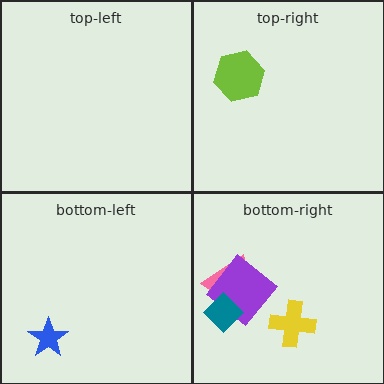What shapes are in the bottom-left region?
The blue star.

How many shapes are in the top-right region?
1.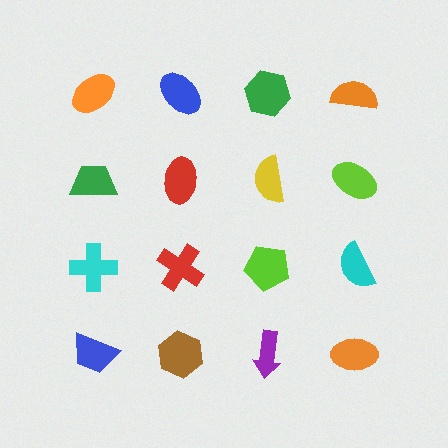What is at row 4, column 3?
A purple arrow.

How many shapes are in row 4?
4 shapes.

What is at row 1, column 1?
An orange ellipse.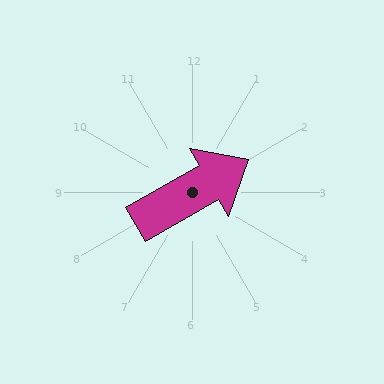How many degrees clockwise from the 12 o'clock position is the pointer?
Approximately 60 degrees.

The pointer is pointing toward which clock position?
Roughly 2 o'clock.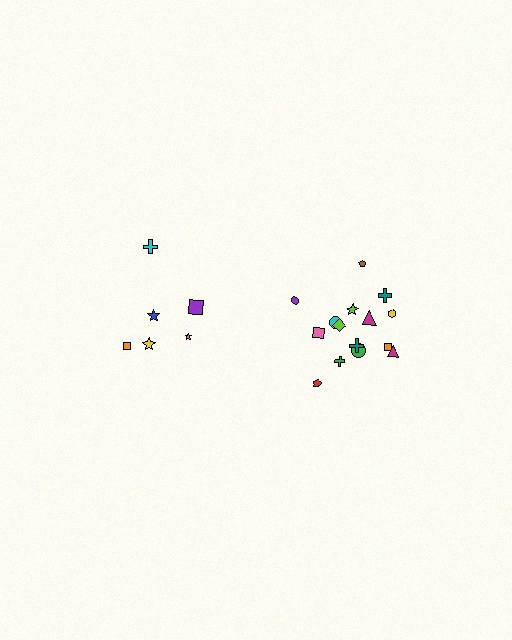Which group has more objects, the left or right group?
The right group.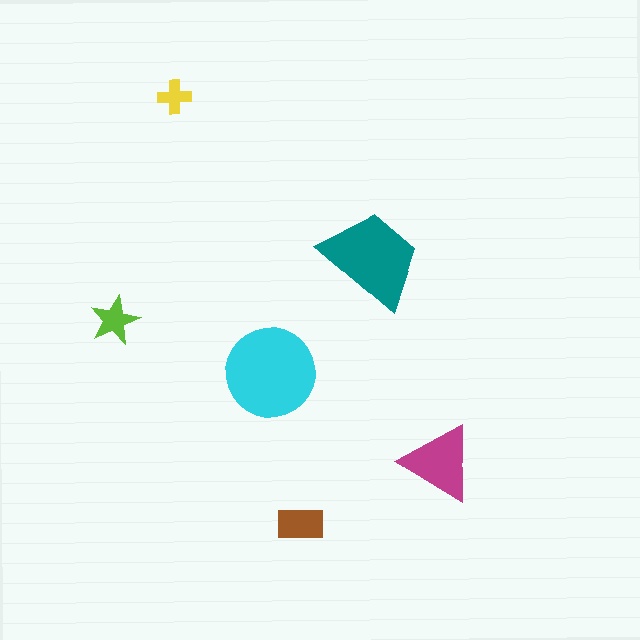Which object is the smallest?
The yellow cross.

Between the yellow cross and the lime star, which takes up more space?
The lime star.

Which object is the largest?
The cyan circle.